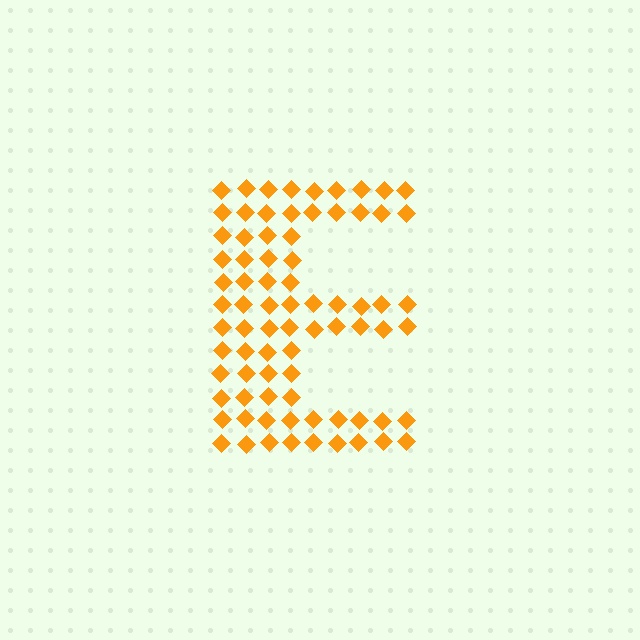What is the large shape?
The large shape is the letter E.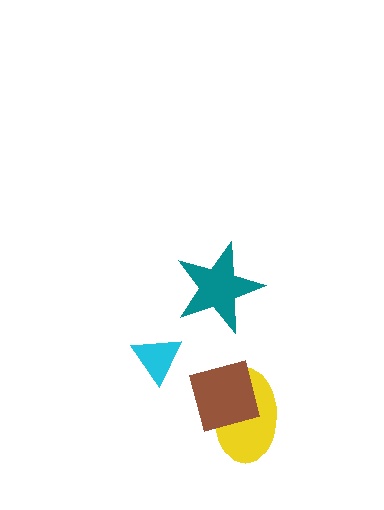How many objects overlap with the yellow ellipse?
1 object overlaps with the yellow ellipse.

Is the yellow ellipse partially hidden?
Yes, it is partially covered by another shape.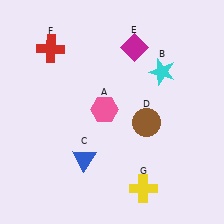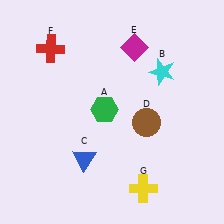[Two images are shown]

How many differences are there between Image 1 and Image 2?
There is 1 difference between the two images.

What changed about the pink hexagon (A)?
In Image 1, A is pink. In Image 2, it changed to green.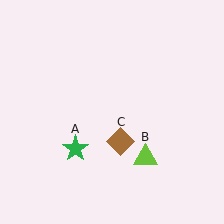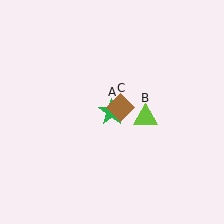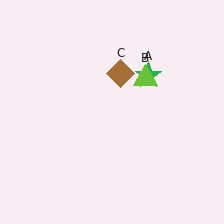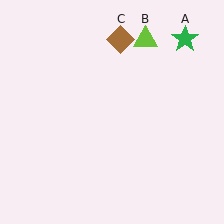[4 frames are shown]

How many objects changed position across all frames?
3 objects changed position: green star (object A), lime triangle (object B), brown diamond (object C).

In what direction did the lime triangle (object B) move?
The lime triangle (object B) moved up.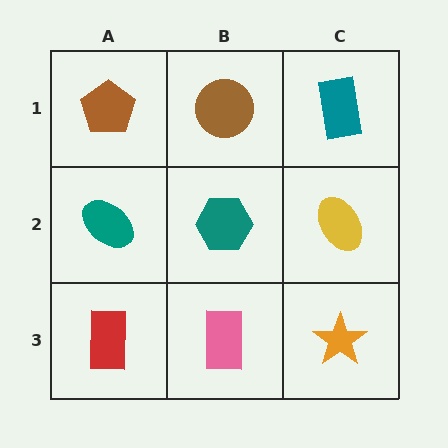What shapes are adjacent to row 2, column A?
A brown pentagon (row 1, column A), a red rectangle (row 3, column A), a teal hexagon (row 2, column B).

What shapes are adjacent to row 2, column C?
A teal rectangle (row 1, column C), an orange star (row 3, column C), a teal hexagon (row 2, column B).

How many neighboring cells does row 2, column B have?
4.